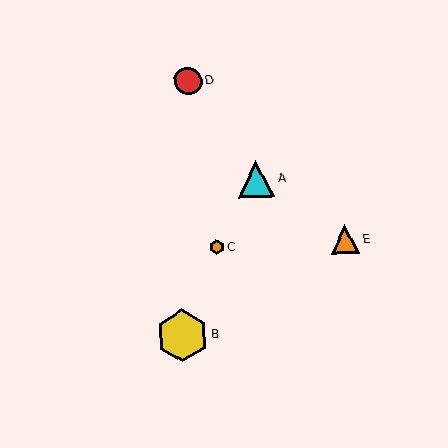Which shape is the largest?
The yellow hexagon (labeled B) is the largest.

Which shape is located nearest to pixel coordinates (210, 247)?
The orange hexagon (labeled C) at (216, 247) is nearest to that location.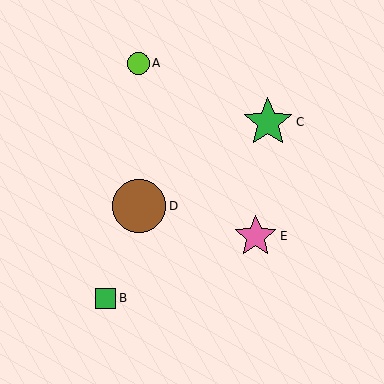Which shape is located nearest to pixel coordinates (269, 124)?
The green star (labeled C) at (268, 122) is nearest to that location.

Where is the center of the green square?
The center of the green square is at (106, 298).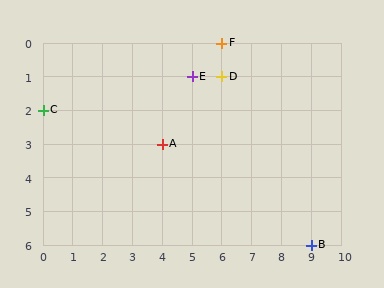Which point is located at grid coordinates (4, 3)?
Point A is at (4, 3).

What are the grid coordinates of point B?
Point B is at grid coordinates (9, 6).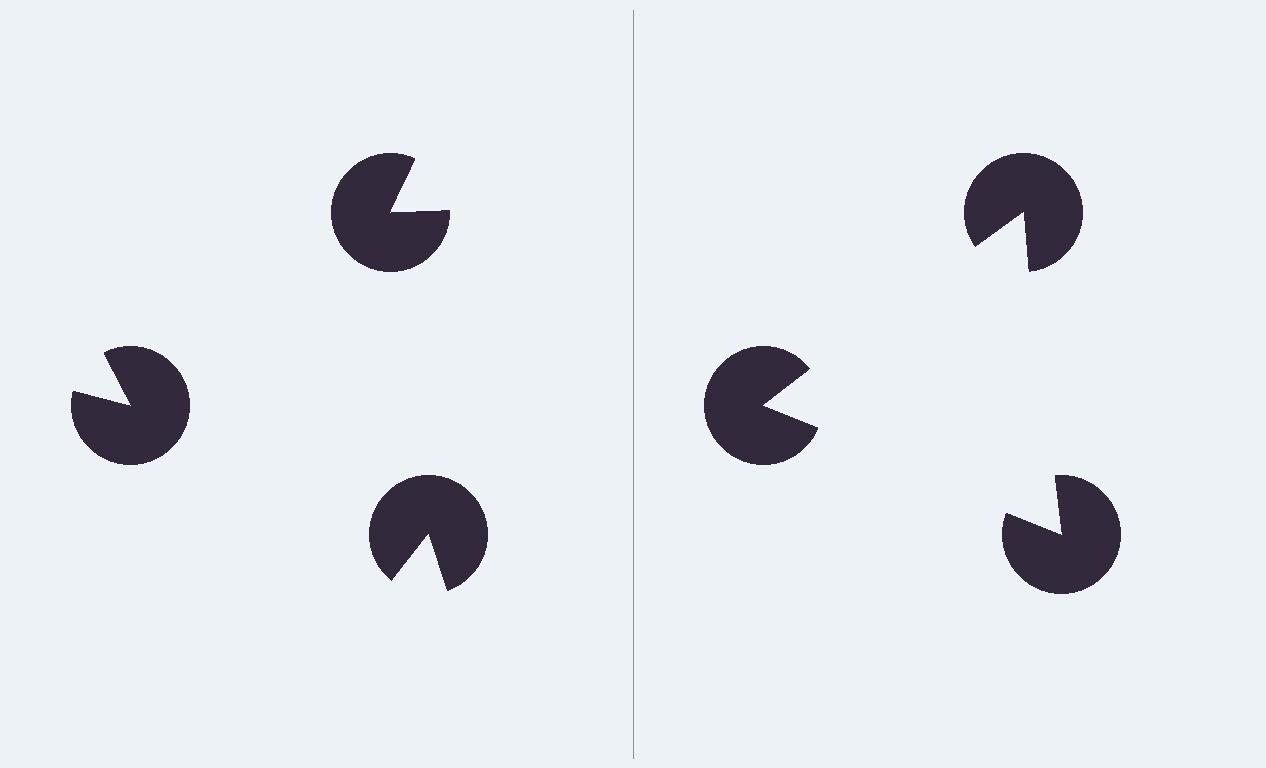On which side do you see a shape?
An illusory triangle appears on the right side. On the left side the wedge cuts are rotated, so no coherent shape forms.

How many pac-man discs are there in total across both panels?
6 — 3 on each side.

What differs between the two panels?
The pac-man discs are positioned identically on both sides; only the wedge orientations differ. On the right they align to a triangle; on the left they are misaligned.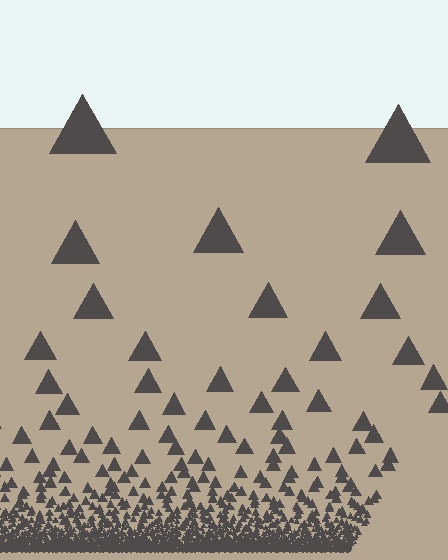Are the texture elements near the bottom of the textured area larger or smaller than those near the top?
Smaller. The gradient is inverted — elements near the bottom are smaller and denser.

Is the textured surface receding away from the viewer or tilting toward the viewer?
The surface appears to tilt toward the viewer. Texture elements get larger and sparser toward the top.